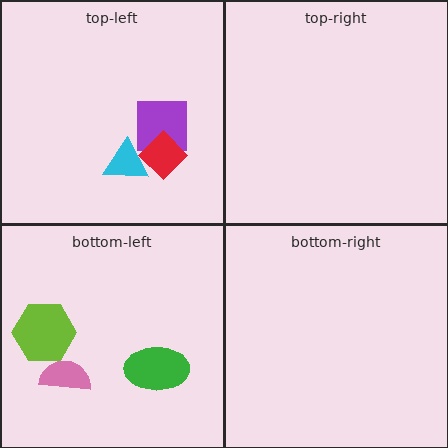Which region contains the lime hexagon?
The bottom-left region.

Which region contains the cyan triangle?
The top-left region.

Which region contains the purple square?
The top-left region.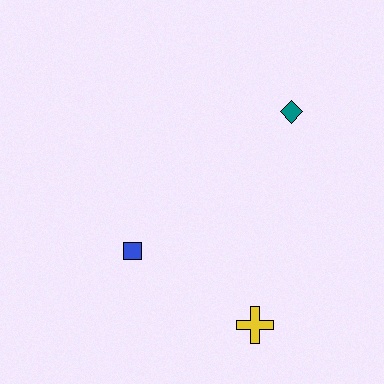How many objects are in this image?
There are 3 objects.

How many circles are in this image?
There are no circles.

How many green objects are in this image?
There are no green objects.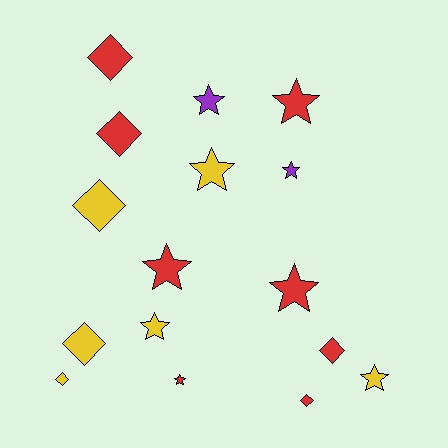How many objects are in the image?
There are 16 objects.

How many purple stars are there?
There are 2 purple stars.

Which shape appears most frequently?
Star, with 9 objects.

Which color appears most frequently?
Red, with 8 objects.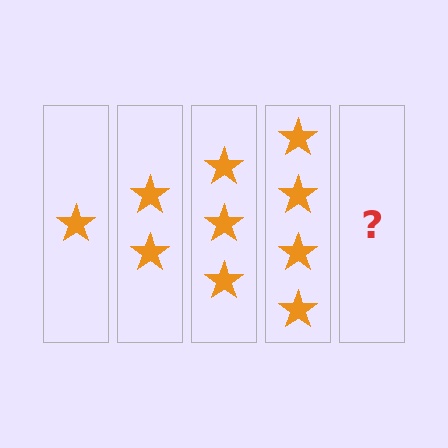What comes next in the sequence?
The next element should be 5 stars.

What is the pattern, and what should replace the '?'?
The pattern is that each step adds one more star. The '?' should be 5 stars.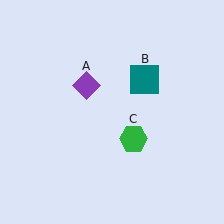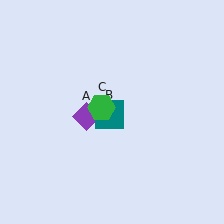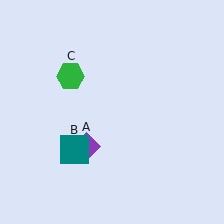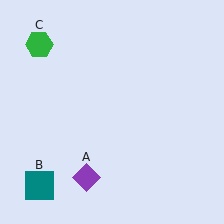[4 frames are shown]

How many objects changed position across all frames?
3 objects changed position: purple diamond (object A), teal square (object B), green hexagon (object C).